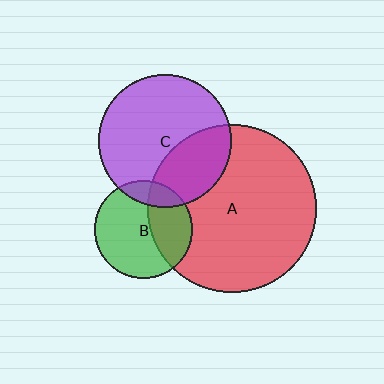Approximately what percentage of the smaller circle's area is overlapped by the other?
Approximately 30%.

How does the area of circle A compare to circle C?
Approximately 1.6 times.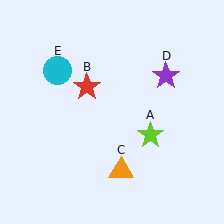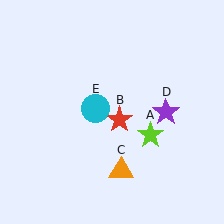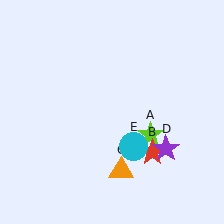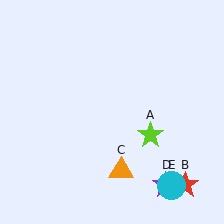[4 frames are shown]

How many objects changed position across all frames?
3 objects changed position: red star (object B), purple star (object D), cyan circle (object E).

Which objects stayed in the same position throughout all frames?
Lime star (object A) and orange triangle (object C) remained stationary.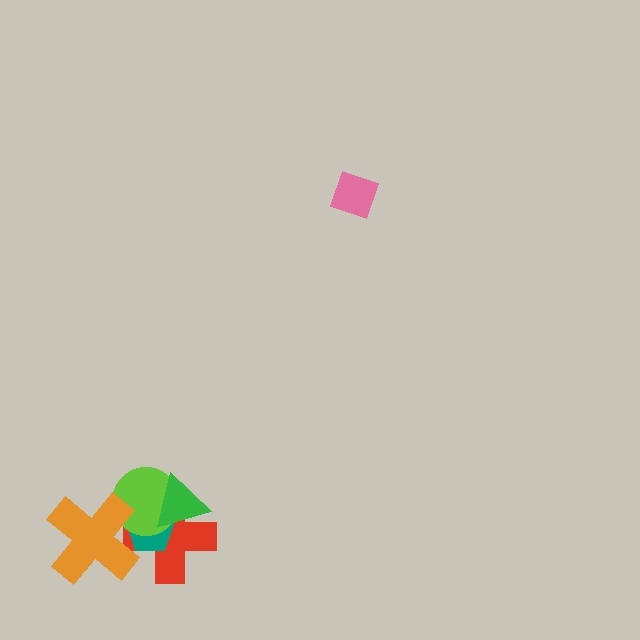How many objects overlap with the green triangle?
3 objects overlap with the green triangle.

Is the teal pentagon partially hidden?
Yes, it is partially covered by another shape.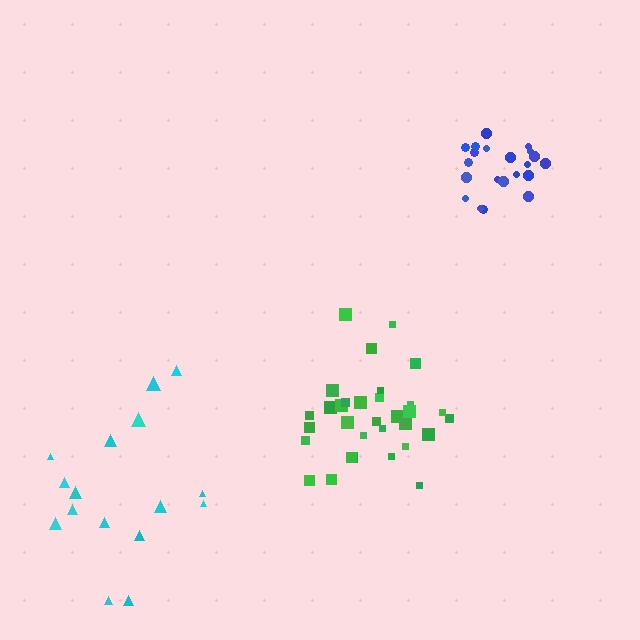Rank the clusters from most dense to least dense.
blue, green, cyan.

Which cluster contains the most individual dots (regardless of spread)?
Green (32).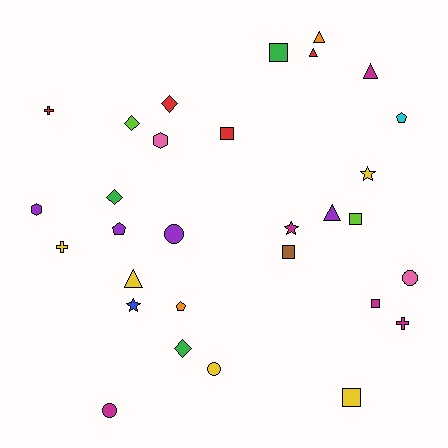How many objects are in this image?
There are 30 objects.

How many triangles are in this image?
There are 5 triangles.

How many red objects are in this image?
There are 4 red objects.